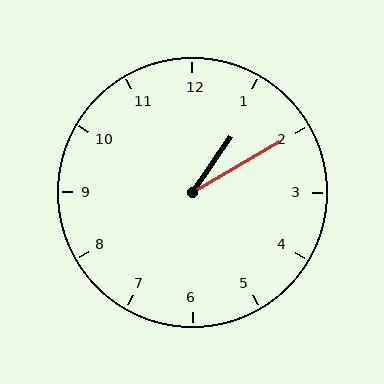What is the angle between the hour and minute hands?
Approximately 25 degrees.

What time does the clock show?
1:10.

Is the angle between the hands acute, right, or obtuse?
It is acute.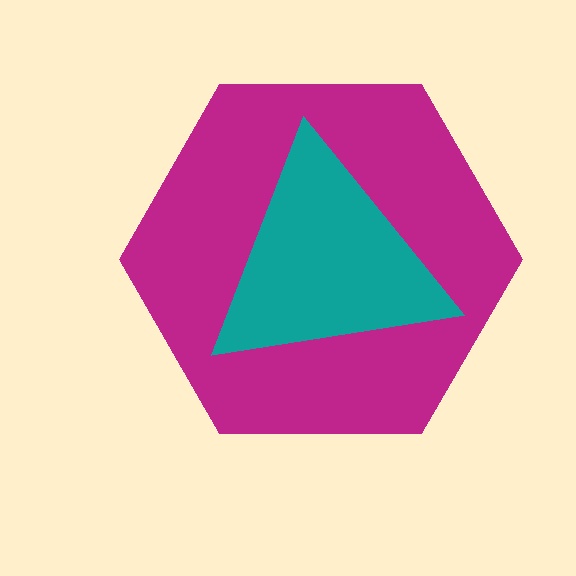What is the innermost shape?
The teal triangle.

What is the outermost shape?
The magenta hexagon.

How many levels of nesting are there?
2.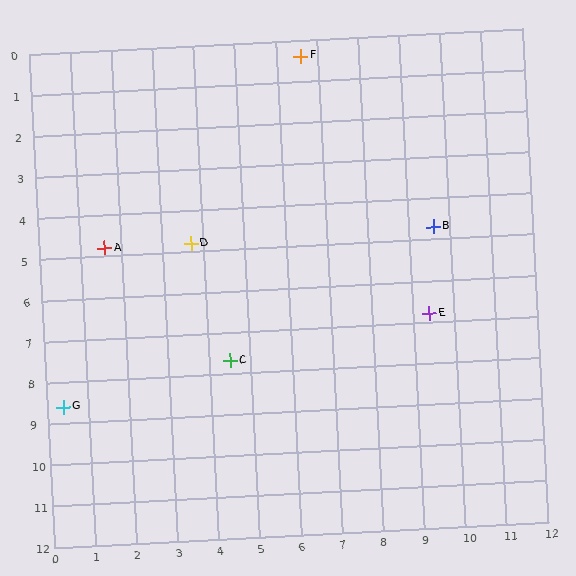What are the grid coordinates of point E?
Point E is at approximately (9.4, 6.8).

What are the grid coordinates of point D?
Point D is at approximately (3.7, 4.8).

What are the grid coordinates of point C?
Point C is at approximately (4.5, 7.7).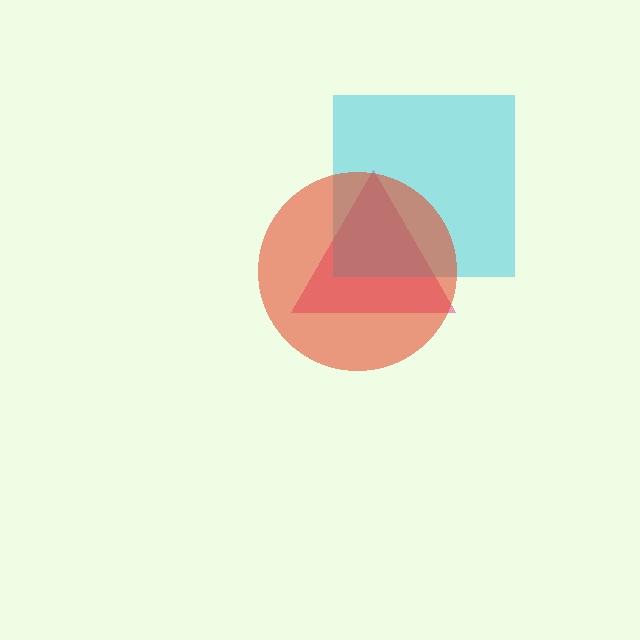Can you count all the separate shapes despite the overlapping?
Yes, there are 3 separate shapes.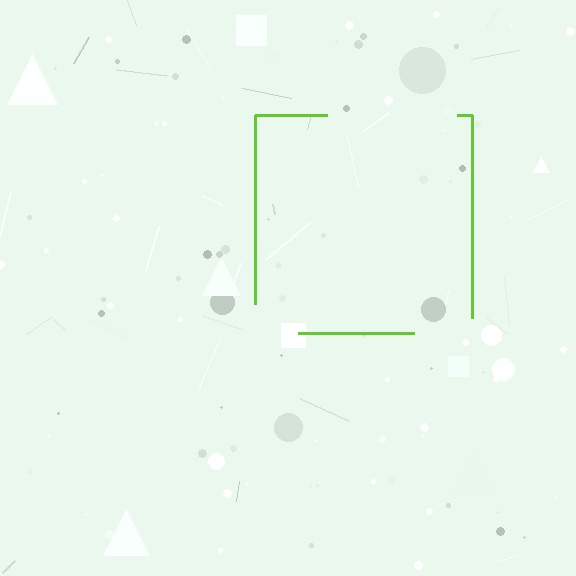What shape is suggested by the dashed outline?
The dashed outline suggests a square.